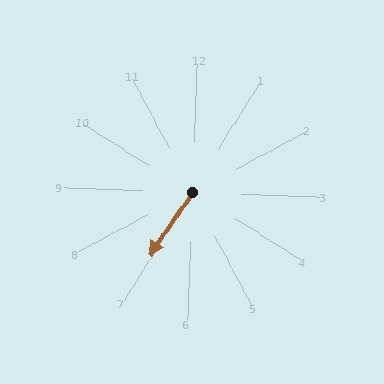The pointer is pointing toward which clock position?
Roughly 7 o'clock.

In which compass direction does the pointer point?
Southwest.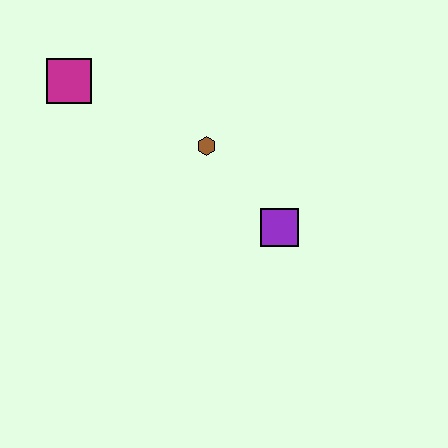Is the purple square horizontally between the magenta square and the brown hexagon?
No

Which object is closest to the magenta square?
The brown hexagon is closest to the magenta square.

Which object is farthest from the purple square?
The magenta square is farthest from the purple square.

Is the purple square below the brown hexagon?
Yes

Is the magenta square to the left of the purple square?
Yes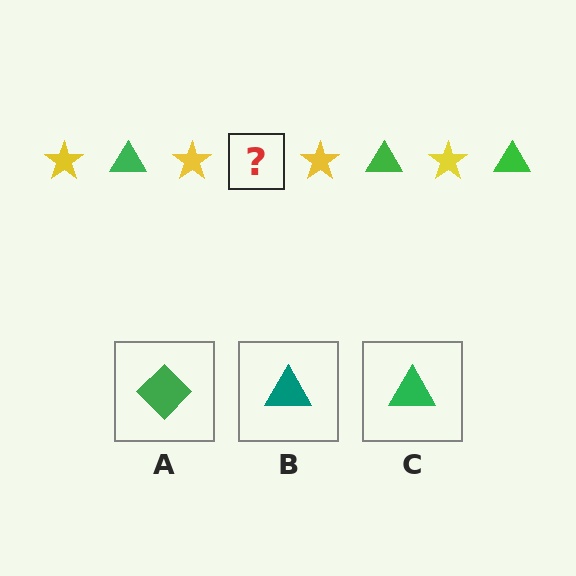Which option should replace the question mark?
Option C.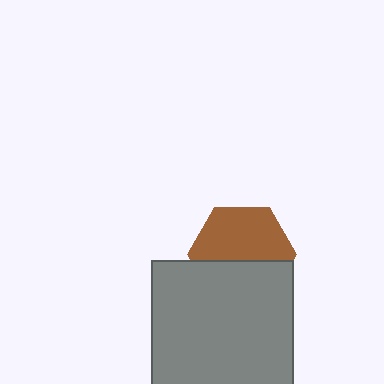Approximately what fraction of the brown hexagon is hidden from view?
Roughly 43% of the brown hexagon is hidden behind the gray rectangle.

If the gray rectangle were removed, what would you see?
You would see the complete brown hexagon.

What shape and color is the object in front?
The object in front is a gray rectangle.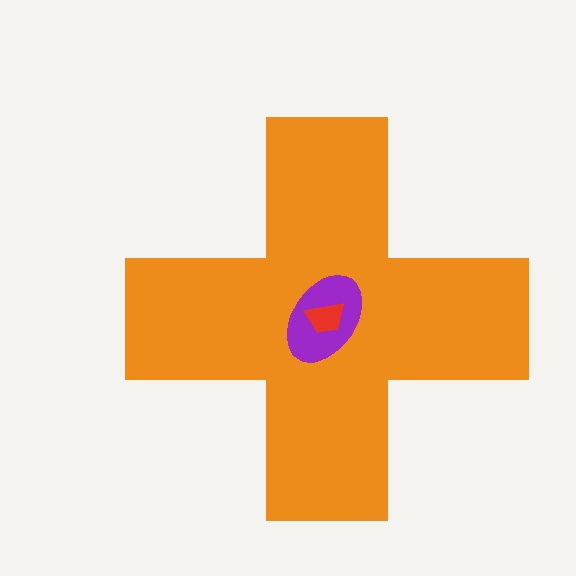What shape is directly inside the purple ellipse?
The red trapezoid.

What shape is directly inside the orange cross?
The purple ellipse.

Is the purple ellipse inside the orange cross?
Yes.